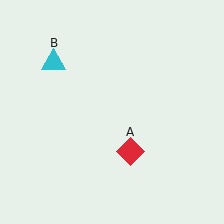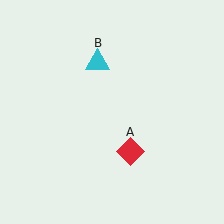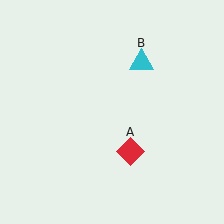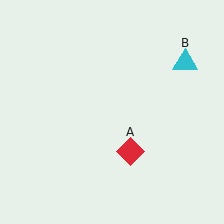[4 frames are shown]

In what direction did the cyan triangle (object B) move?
The cyan triangle (object B) moved right.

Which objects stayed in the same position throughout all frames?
Red diamond (object A) remained stationary.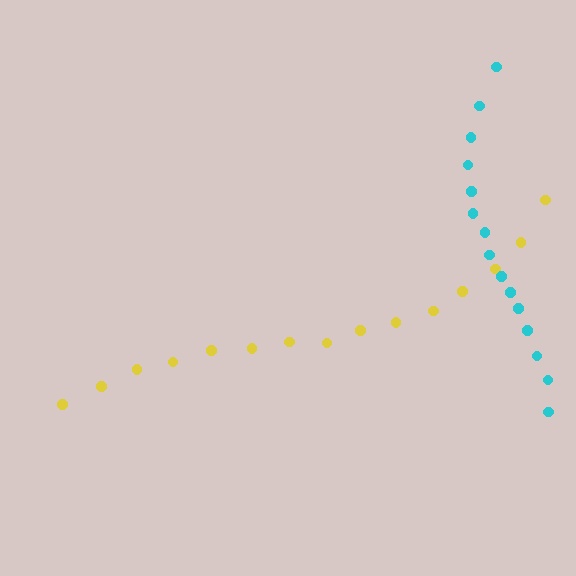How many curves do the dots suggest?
There are 2 distinct paths.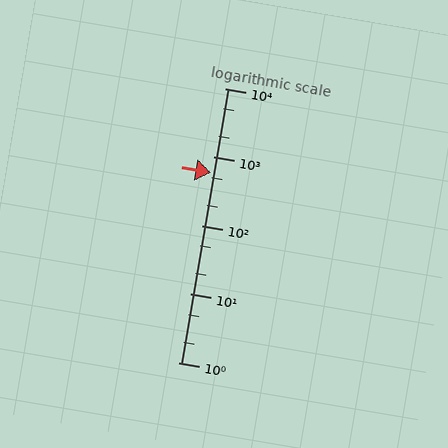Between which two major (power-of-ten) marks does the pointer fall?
The pointer is between 100 and 1000.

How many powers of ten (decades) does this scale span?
The scale spans 4 decades, from 1 to 10000.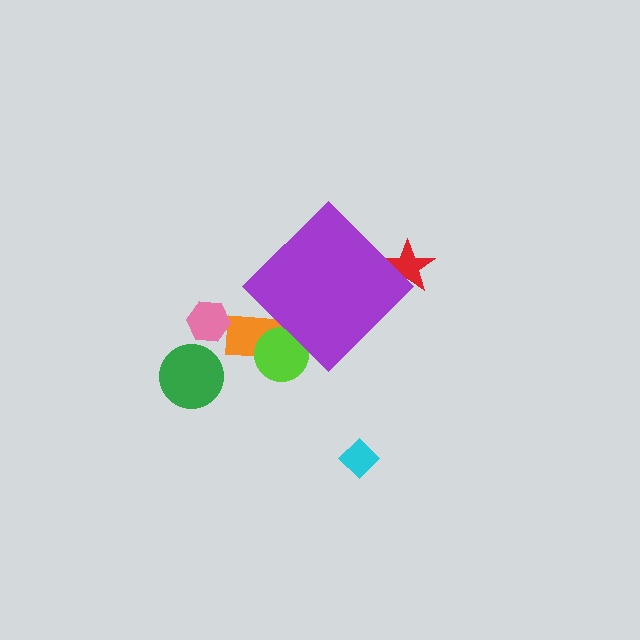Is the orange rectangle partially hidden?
Yes, the orange rectangle is partially hidden behind the purple diamond.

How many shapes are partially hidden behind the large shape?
3 shapes are partially hidden.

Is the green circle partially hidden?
No, the green circle is fully visible.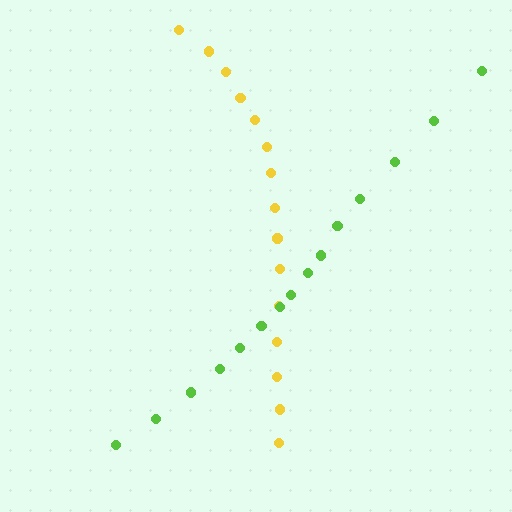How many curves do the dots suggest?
There are 2 distinct paths.